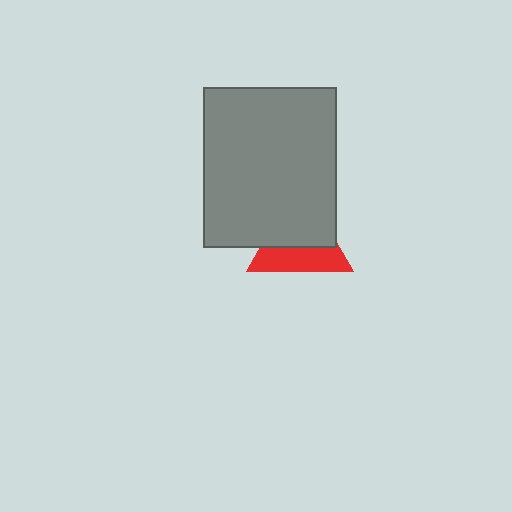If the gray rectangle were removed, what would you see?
You would see the complete red triangle.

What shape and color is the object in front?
The object in front is a gray rectangle.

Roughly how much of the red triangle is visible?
A small part of it is visible (roughly 45%).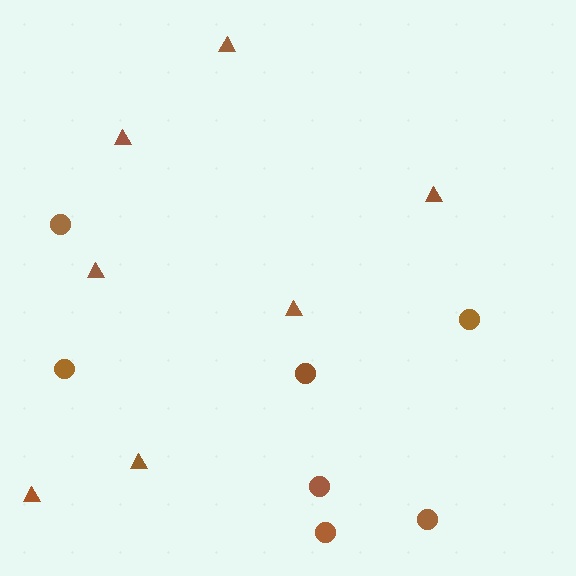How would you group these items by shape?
There are 2 groups: one group of triangles (7) and one group of circles (7).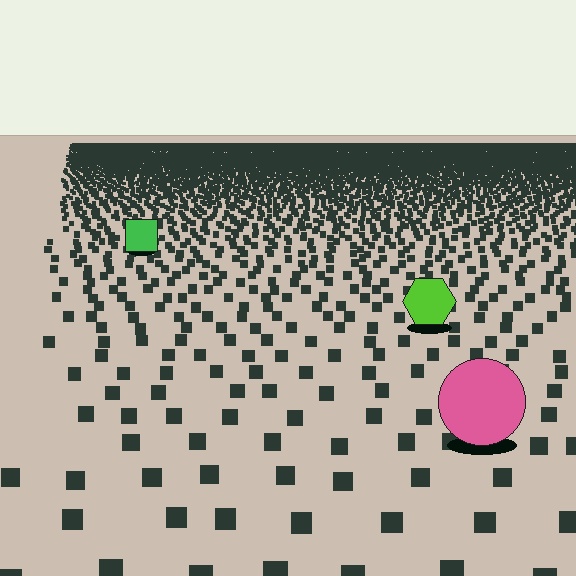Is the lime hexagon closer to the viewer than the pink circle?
No. The pink circle is closer — you can tell from the texture gradient: the ground texture is coarser near it.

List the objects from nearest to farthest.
From nearest to farthest: the pink circle, the lime hexagon, the green square.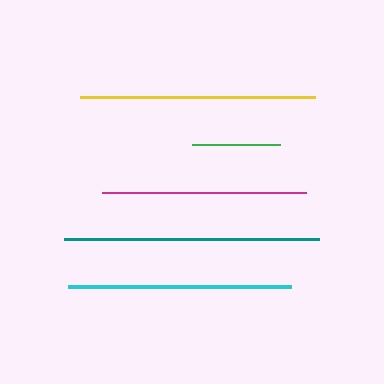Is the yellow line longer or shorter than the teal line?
The teal line is longer than the yellow line.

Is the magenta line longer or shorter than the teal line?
The teal line is longer than the magenta line.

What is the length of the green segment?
The green segment is approximately 87 pixels long.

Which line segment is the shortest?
The green line is the shortest at approximately 87 pixels.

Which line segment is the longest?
The teal line is the longest at approximately 254 pixels.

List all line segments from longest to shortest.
From longest to shortest: teal, yellow, cyan, magenta, green.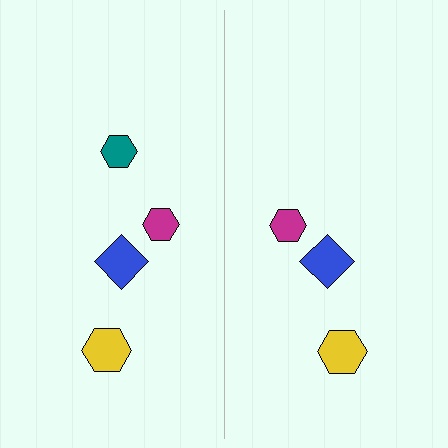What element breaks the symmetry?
A teal hexagon is missing from the right side.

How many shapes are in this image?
There are 7 shapes in this image.